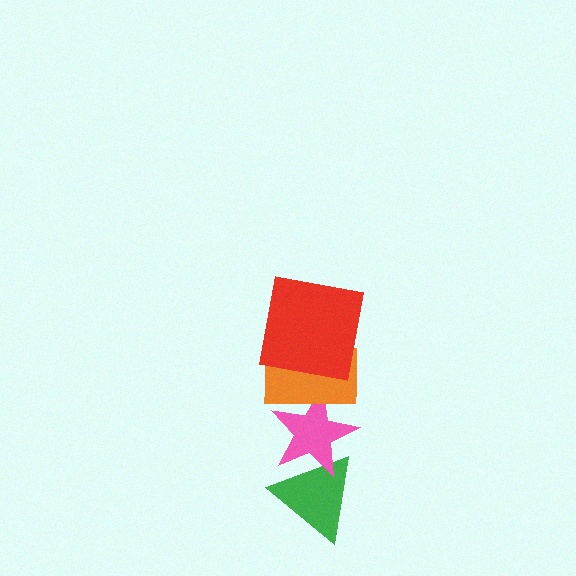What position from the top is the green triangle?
The green triangle is 4th from the top.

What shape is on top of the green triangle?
The pink star is on top of the green triangle.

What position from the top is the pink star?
The pink star is 3rd from the top.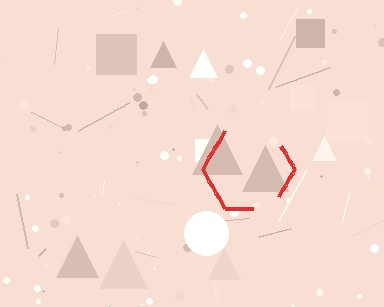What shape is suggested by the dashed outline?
The dashed outline suggests a hexagon.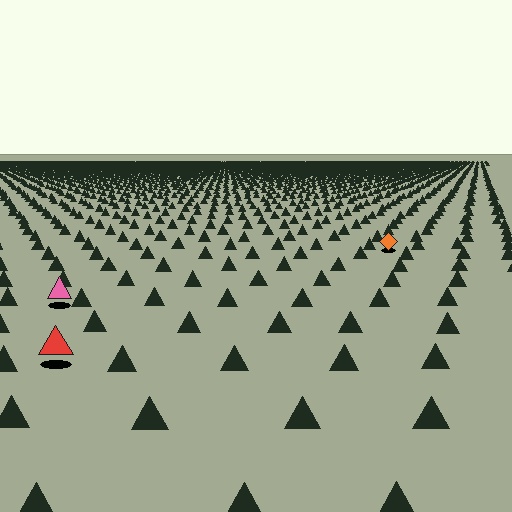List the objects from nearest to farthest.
From nearest to farthest: the red triangle, the pink triangle, the orange diamond.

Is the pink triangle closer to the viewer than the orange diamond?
Yes. The pink triangle is closer — you can tell from the texture gradient: the ground texture is coarser near it.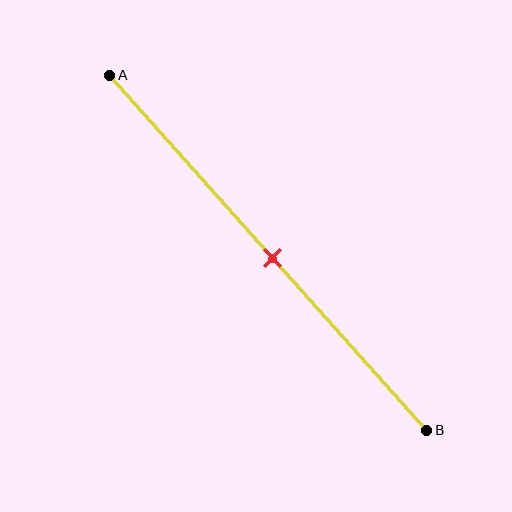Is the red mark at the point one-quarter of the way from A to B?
No, the mark is at about 50% from A, not at the 25% one-quarter point.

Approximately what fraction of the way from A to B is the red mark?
The red mark is approximately 50% of the way from A to B.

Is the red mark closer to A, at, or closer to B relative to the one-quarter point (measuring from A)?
The red mark is closer to point B than the one-quarter point of segment AB.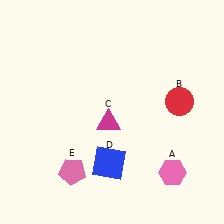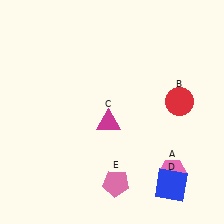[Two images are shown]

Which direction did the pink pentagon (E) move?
The pink pentagon (E) moved right.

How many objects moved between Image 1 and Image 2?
2 objects moved between the two images.